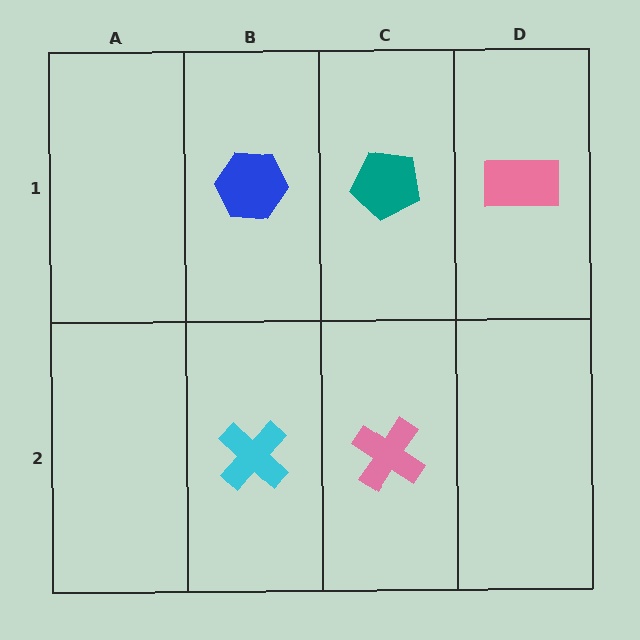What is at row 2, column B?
A cyan cross.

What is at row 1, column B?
A blue hexagon.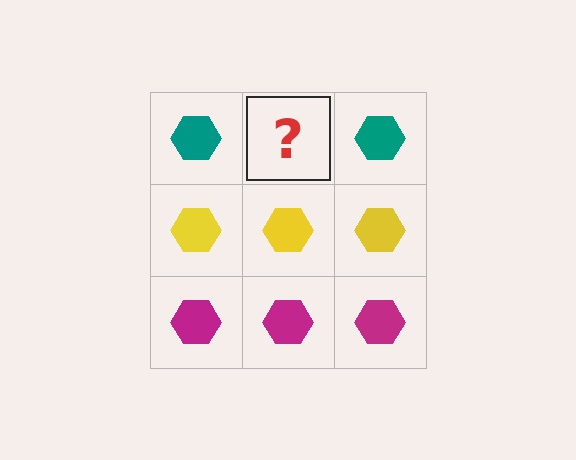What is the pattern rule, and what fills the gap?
The rule is that each row has a consistent color. The gap should be filled with a teal hexagon.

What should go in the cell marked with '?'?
The missing cell should contain a teal hexagon.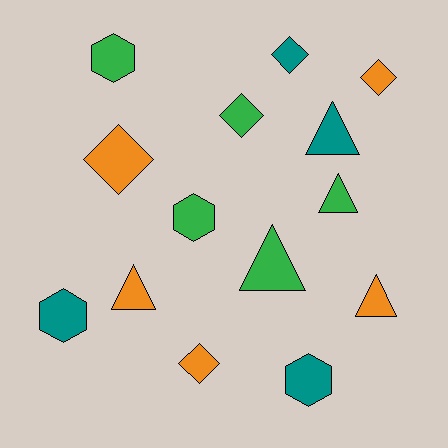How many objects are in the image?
There are 14 objects.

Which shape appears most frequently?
Triangle, with 5 objects.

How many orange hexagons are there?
There are no orange hexagons.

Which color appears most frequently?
Green, with 5 objects.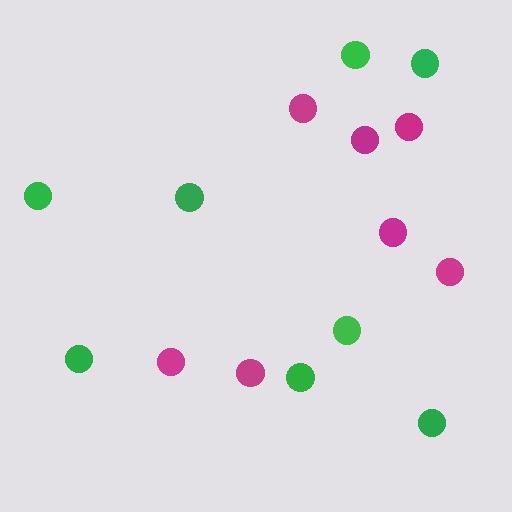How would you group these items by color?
There are 2 groups: one group of magenta circles (7) and one group of green circles (8).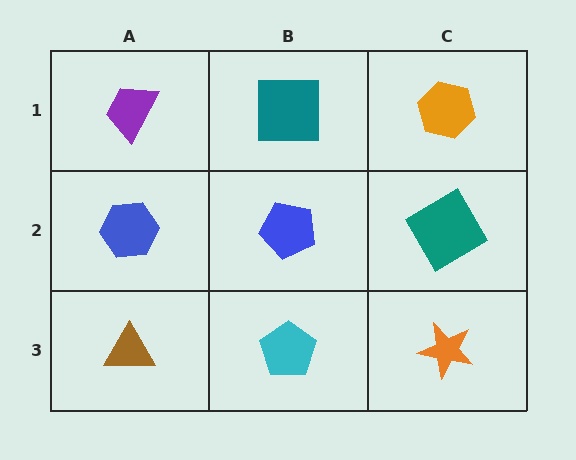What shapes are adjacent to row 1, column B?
A blue pentagon (row 2, column B), a purple trapezoid (row 1, column A), an orange hexagon (row 1, column C).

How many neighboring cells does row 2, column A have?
3.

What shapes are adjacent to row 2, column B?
A teal square (row 1, column B), a cyan pentagon (row 3, column B), a blue hexagon (row 2, column A), a teal diamond (row 2, column C).